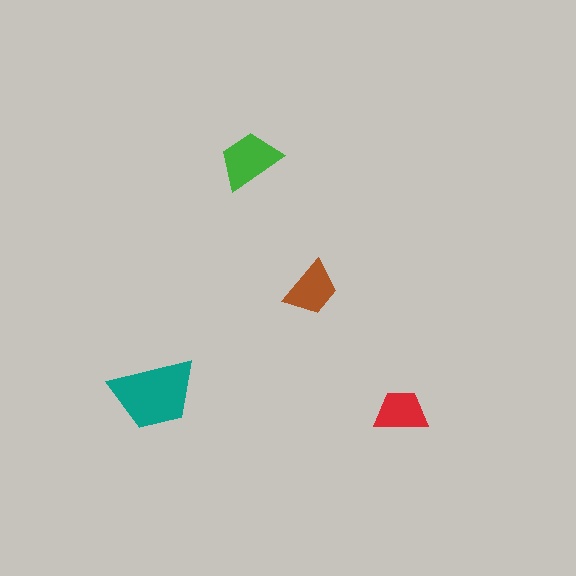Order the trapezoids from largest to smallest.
the teal one, the green one, the brown one, the red one.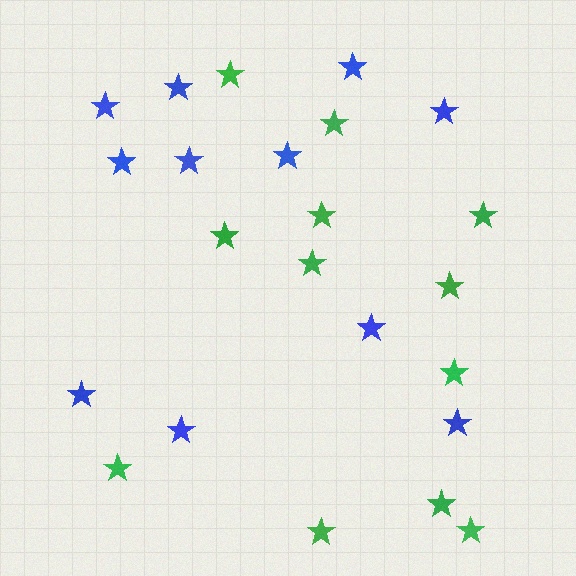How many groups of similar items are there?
There are 2 groups: one group of blue stars (11) and one group of green stars (12).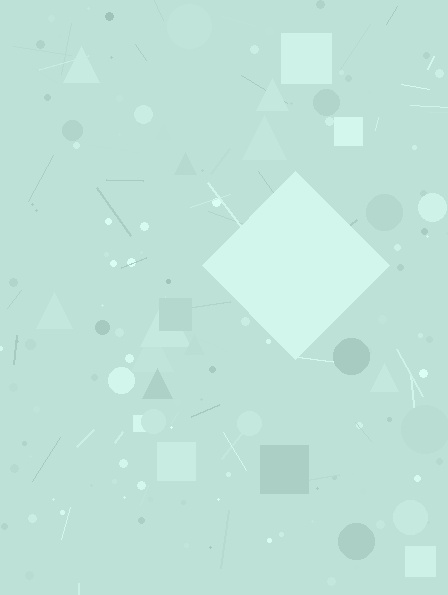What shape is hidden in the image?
A diamond is hidden in the image.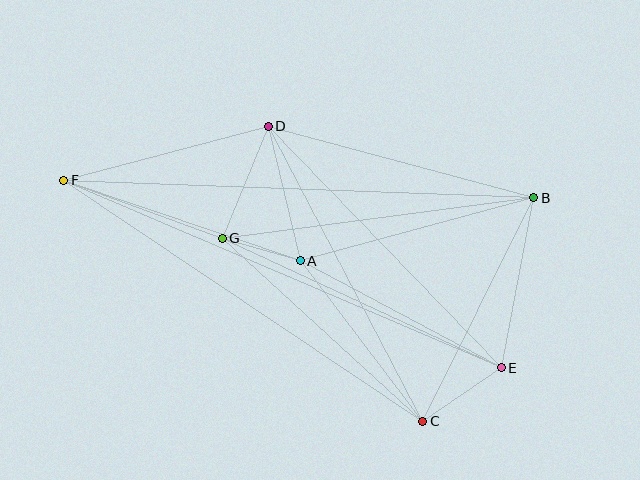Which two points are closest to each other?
Points A and G are closest to each other.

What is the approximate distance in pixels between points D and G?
The distance between D and G is approximately 121 pixels.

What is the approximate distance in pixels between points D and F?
The distance between D and F is approximately 212 pixels.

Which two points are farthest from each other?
Points E and F are farthest from each other.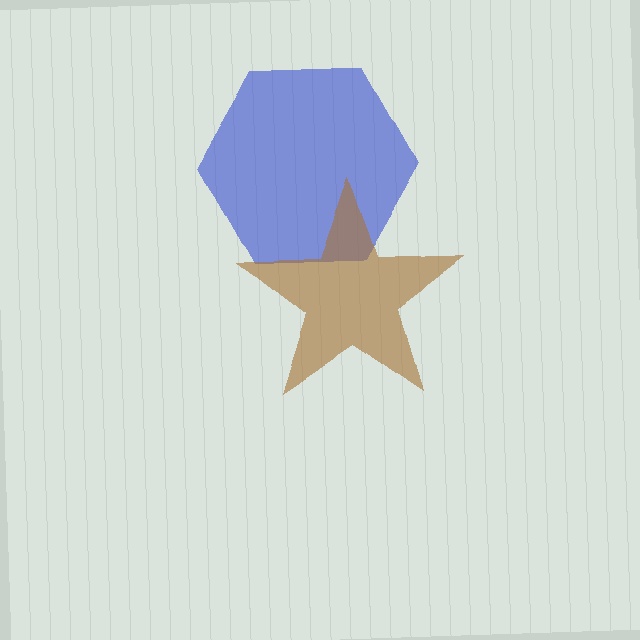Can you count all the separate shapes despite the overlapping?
Yes, there are 2 separate shapes.